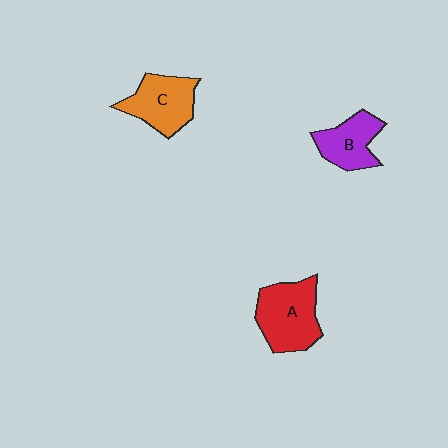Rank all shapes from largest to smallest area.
From largest to smallest: A (red), C (orange), B (purple).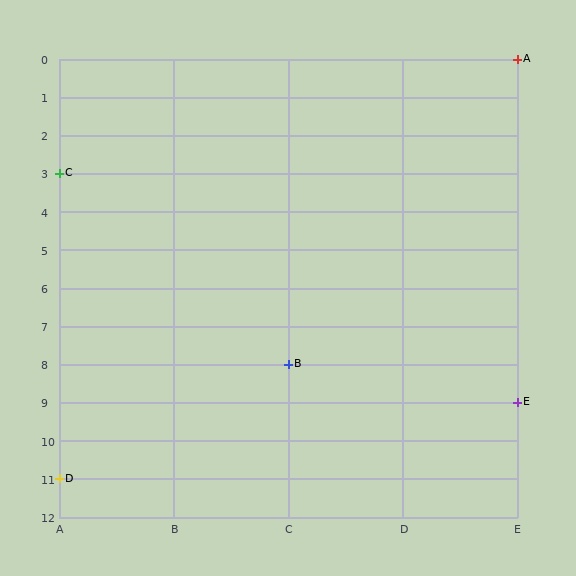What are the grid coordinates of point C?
Point C is at grid coordinates (A, 3).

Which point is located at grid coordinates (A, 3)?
Point C is at (A, 3).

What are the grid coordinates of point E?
Point E is at grid coordinates (E, 9).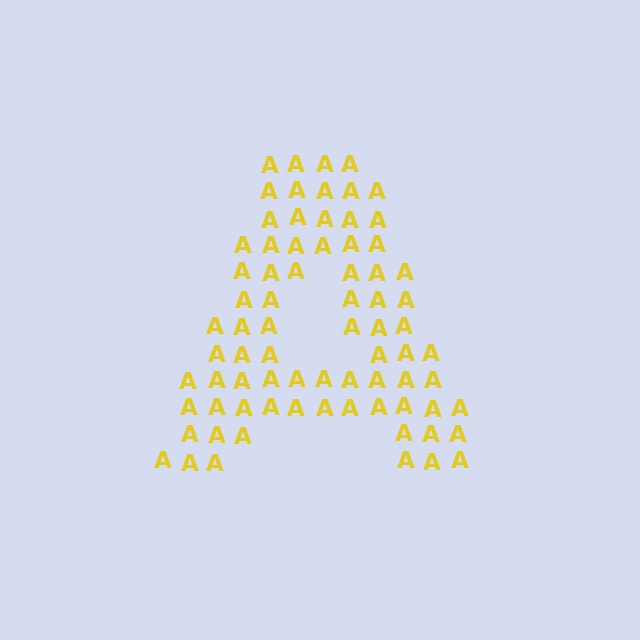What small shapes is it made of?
It is made of small letter A's.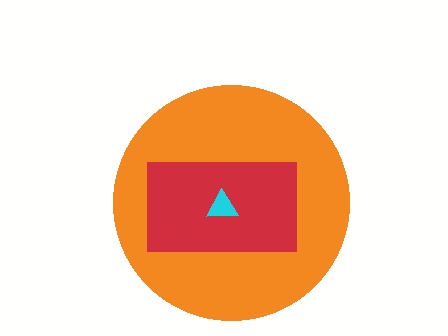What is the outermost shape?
The orange circle.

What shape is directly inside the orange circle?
The red rectangle.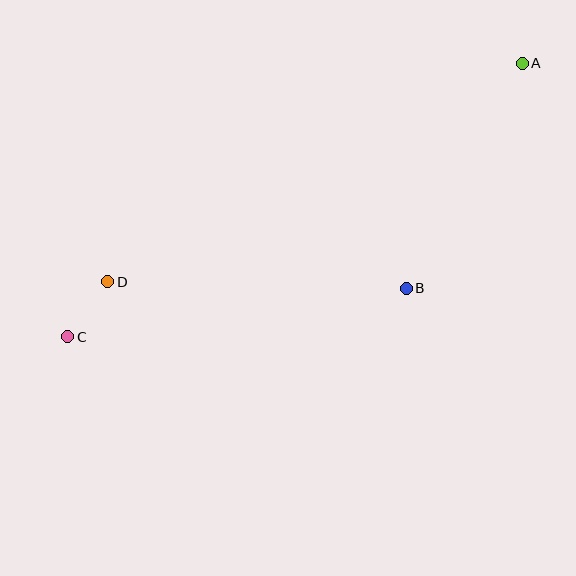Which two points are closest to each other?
Points C and D are closest to each other.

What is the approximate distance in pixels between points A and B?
The distance between A and B is approximately 253 pixels.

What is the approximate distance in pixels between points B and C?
The distance between B and C is approximately 342 pixels.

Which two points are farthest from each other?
Points A and C are farthest from each other.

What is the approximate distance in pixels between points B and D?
The distance between B and D is approximately 299 pixels.